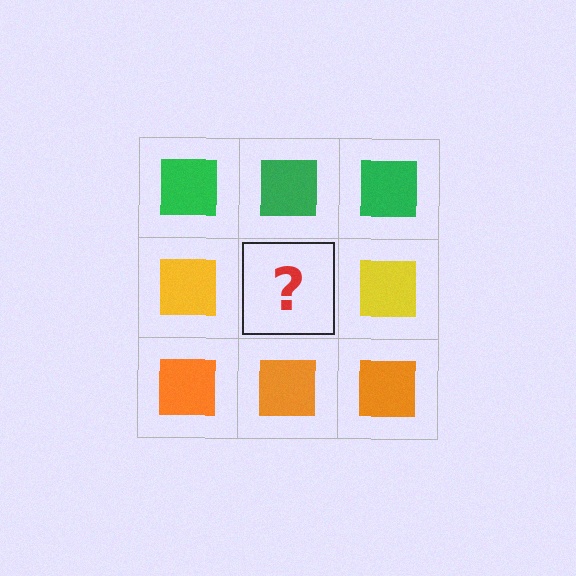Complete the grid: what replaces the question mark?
The question mark should be replaced with a yellow square.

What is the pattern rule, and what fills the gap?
The rule is that each row has a consistent color. The gap should be filled with a yellow square.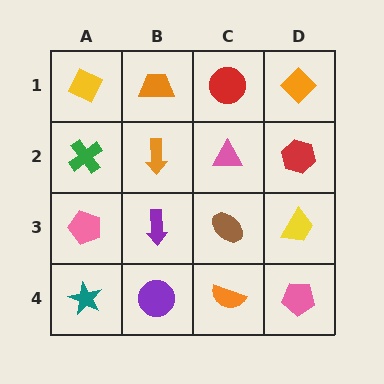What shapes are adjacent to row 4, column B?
A purple arrow (row 3, column B), a teal star (row 4, column A), an orange semicircle (row 4, column C).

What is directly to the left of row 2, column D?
A pink triangle.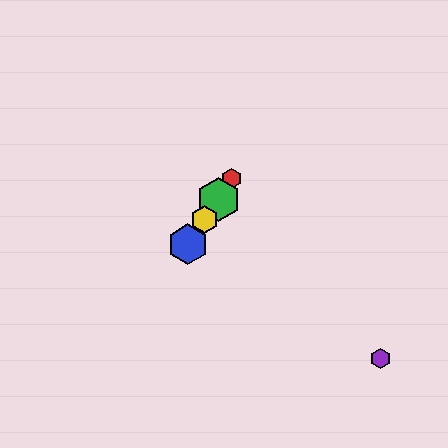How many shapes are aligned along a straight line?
4 shapes (the red hexagon, the blue hexagon, the green hexagon, the yellow hexagon) are aligned along a straight line.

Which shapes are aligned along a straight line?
The red hexagon, the blue hexagon, the green hexagon, the yellow hexagon are aligned along a straight line.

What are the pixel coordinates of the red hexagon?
The red hexagon is at (232, 179).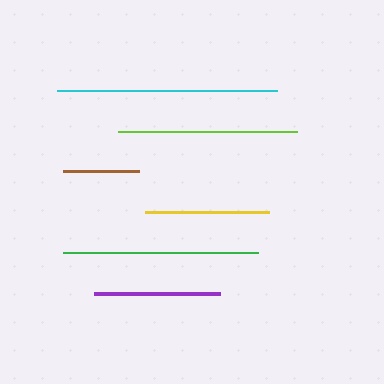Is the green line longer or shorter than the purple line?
The green line is longer than the purple line.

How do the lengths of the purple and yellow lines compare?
The purple and yellow lines are approximately the same length.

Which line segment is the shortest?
The brown line is the shortest at approximately 76 pixels.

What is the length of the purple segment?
The purple segment is approximately 126 pixels long.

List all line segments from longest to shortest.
From longest to shortest: cyan, green, lime, purple, yellow, brown.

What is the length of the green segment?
The green segment is approximately 195 pixels long.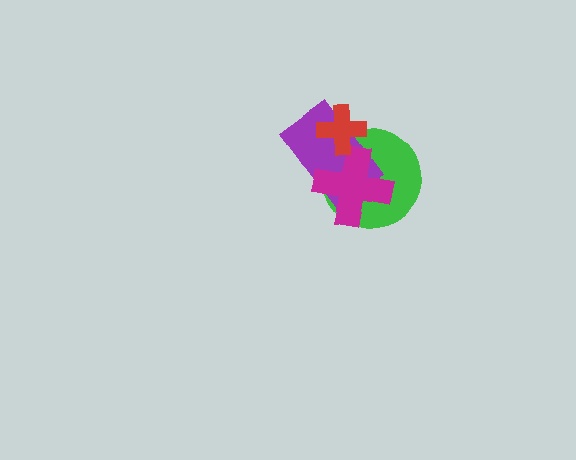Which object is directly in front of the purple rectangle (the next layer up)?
The magenta cross is directly in front of the purple rectangle.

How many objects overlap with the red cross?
3 objects overlap with the red cross.